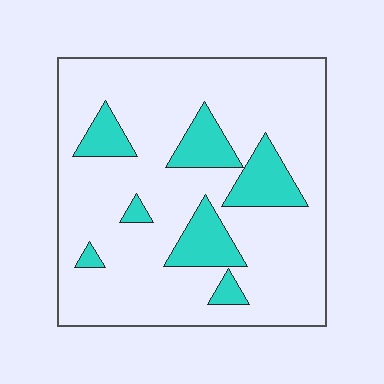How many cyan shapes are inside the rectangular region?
7.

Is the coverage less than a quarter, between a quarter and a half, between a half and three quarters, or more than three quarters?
Less than a quarter.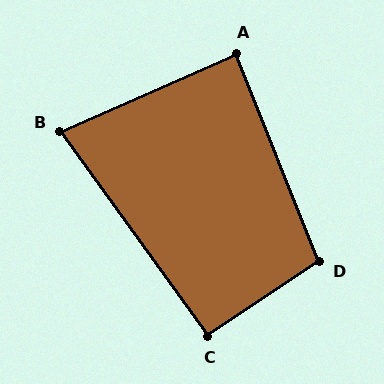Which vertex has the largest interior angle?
D, at approximately 102 degrees.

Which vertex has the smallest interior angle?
B, at approximately 78 degrees.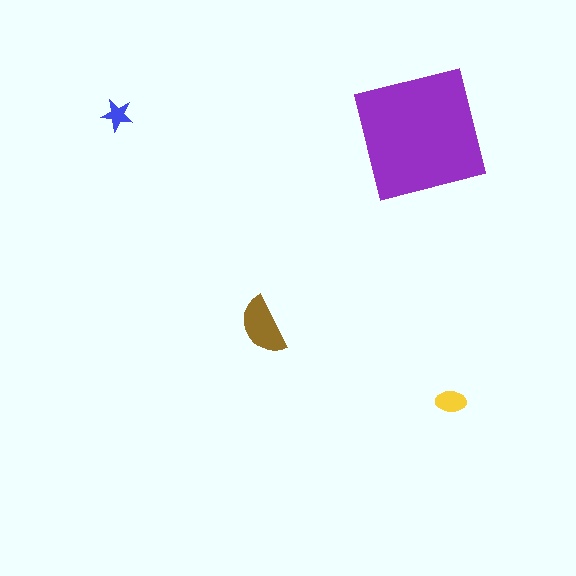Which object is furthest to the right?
The yellow ellipse is rightmost.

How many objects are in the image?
There are 4 objects in the image.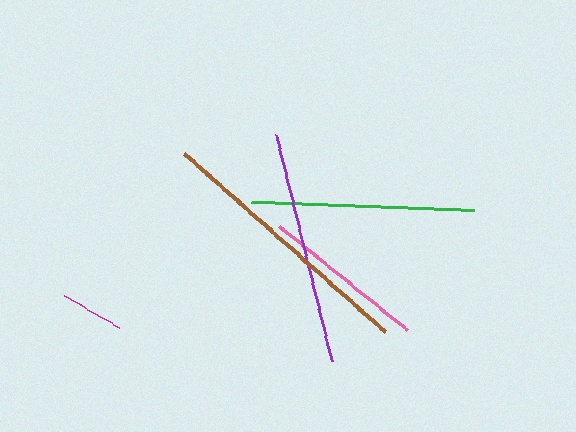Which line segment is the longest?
The brown line is the longest at approximately 267 pixels.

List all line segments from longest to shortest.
From longest to shortest: brown, purple, green, pink, magenta.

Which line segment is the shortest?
The magenta line is the shortest at approximately 64 pixels.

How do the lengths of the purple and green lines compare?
The purple and green lines are approximately the same length.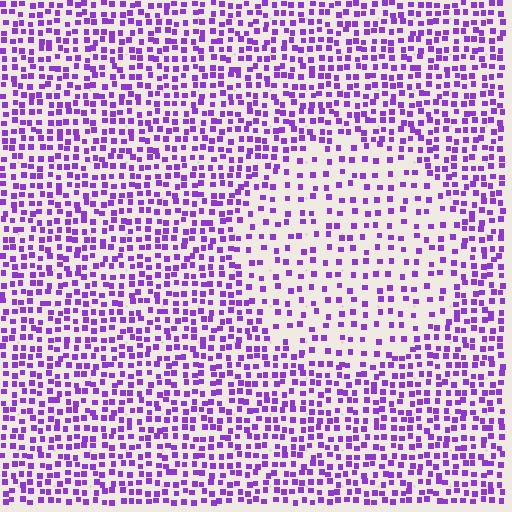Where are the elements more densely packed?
The elements are more densely packed outside the circle boundary.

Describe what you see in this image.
The image contains small purple elements arranged at two different densities. A circle-shaped region is visible where the elements are less densely packed than the surrounding area.